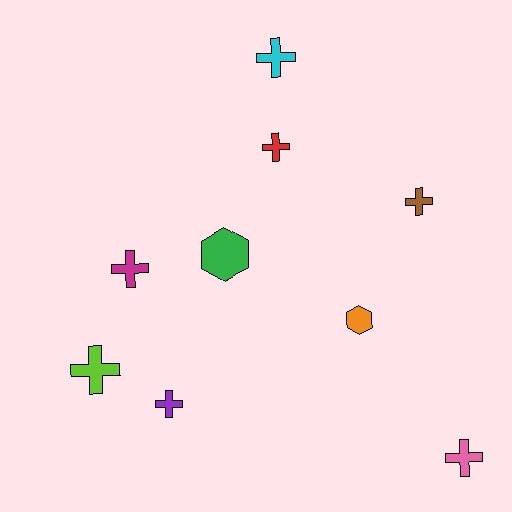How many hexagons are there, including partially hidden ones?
There are 2 hexagons.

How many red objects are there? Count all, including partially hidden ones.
There is 1 red object.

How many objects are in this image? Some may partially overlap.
There are 9 objects.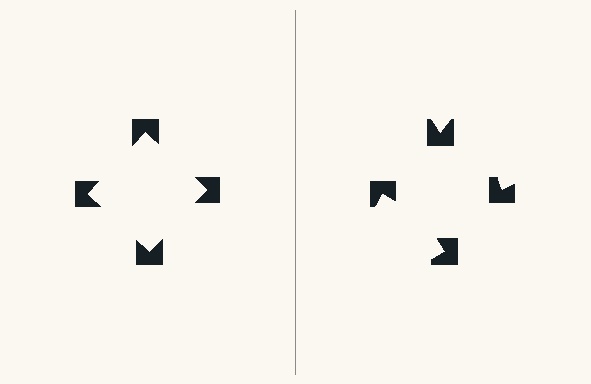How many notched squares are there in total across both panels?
8 — 4 on each side.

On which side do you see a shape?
An illusory square appears on the left side. On the right side the wedge cuts are rotated, so no coherent shape forms.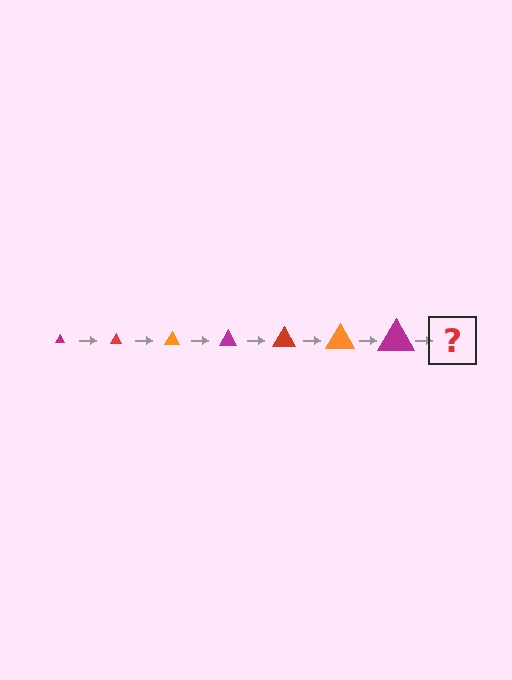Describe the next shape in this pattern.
It should be a red triangle, larger than the previous one.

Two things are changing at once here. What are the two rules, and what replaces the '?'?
The two rules are that the triangle grows larger each step and the color cycles through magenta, red, and orange. The '?' should be a red triangle, larger than the previous one.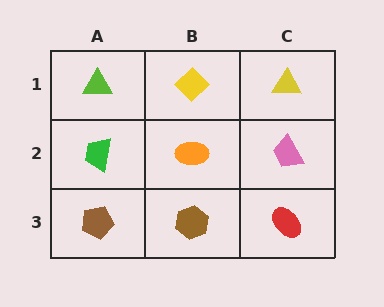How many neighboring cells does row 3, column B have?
3.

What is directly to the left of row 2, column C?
An orange ellipse.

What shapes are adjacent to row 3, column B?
An orange ellipse (row 2, column B), a brown pentagon (row 3, column A), a red ellipse (row 3, column C).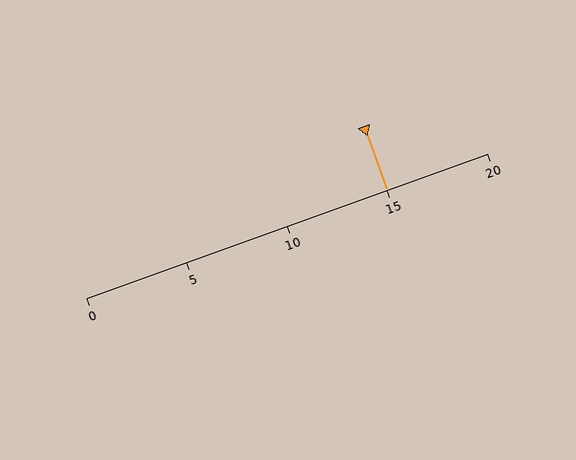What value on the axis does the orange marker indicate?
The marker indicates approximately 15.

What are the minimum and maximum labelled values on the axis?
The axis runs from 0 to 20.